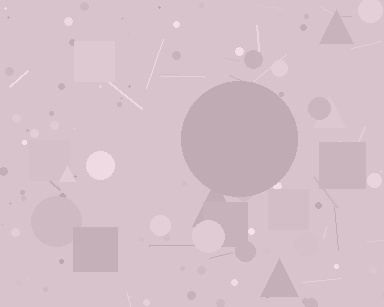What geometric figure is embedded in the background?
A circle is embedded in the background.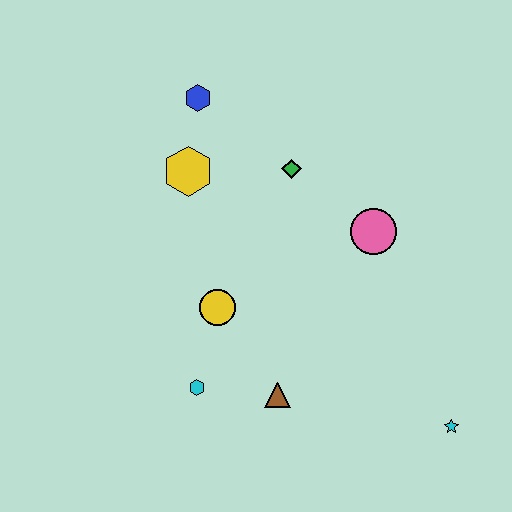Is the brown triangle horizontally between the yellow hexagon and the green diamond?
Yes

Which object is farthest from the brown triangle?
The blue hexagon is farthest from the brown triangle.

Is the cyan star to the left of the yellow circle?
No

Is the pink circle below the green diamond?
Yes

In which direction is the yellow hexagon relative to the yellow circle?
The yellow hexagon is above the yellow circle.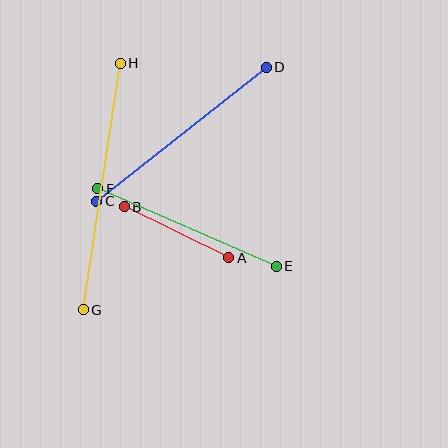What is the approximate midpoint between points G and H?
The midpoint is at approximately (102, 187) pixels.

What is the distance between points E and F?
The distance is approximately 195 pixels.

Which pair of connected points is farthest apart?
Points G and H are farthest apart.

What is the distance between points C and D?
The distance is approximately 216 pixels.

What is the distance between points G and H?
The distance is approximately 249 pixels.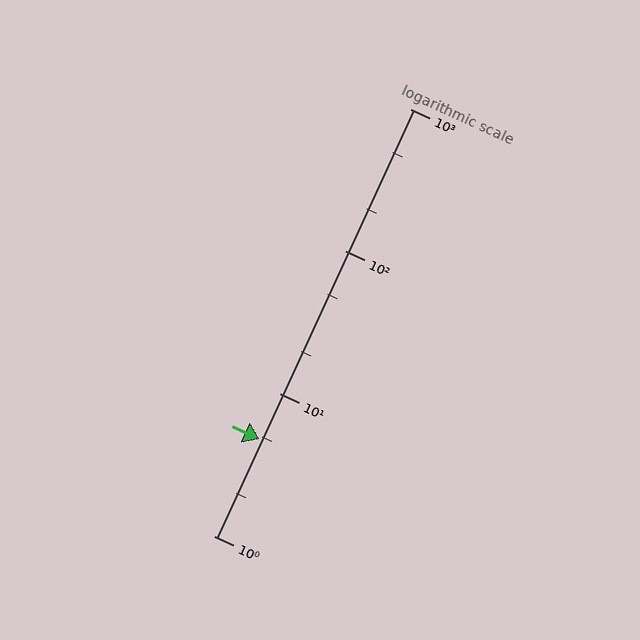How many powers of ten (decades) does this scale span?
The scale spans 3 decades, from 1 to 1000.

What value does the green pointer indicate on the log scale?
The pointer indicates approximately 4.8.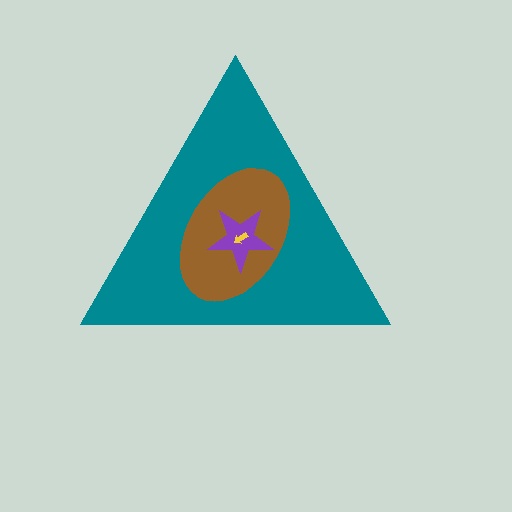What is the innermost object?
The yellow arrow.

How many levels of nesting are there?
4.